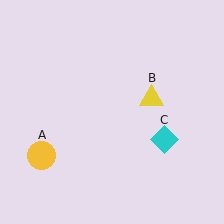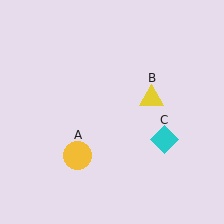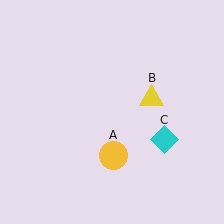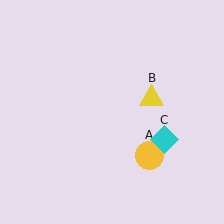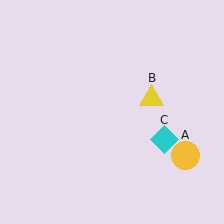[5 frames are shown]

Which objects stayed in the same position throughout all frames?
Yellow triangle (object B) and cyan diamond (object C) remained stationary.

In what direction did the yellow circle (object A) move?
The yellow circle (object A) moved right.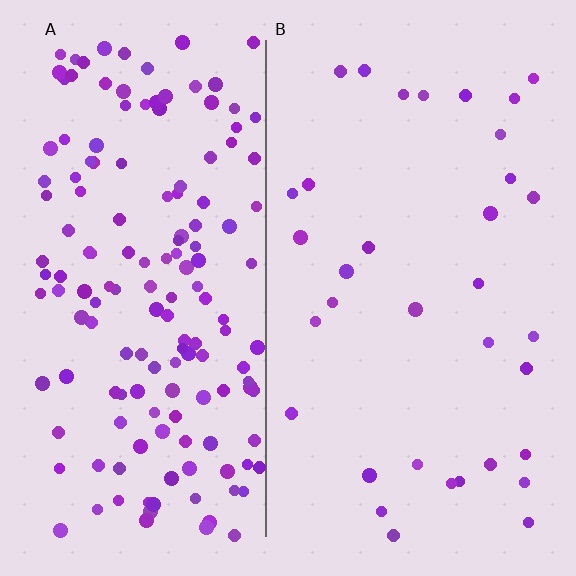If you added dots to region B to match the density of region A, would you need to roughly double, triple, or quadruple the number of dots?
Approximately quadruple.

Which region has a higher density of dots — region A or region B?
A (the left).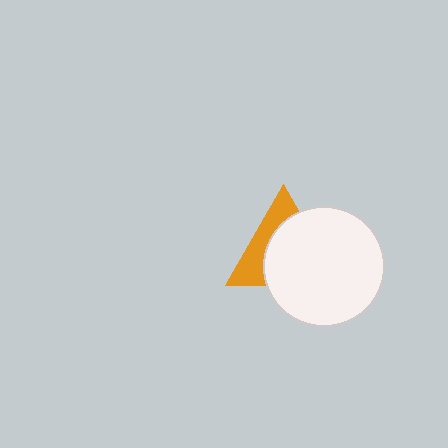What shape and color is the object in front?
The object in front is a white circle.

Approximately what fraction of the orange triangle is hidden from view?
Roughly 62% of the orange triangle is hidden behind the white circle.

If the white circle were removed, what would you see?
You would see the complete orange triangle.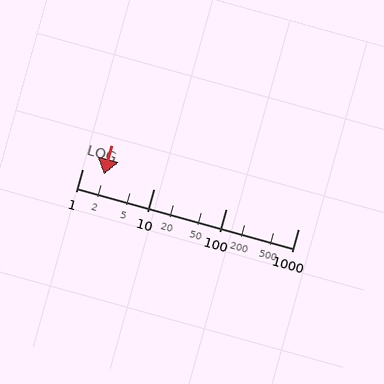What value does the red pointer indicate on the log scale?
The pointer indicates approximately 2.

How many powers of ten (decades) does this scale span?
The scale spans 3 decades, from 1 to 1000.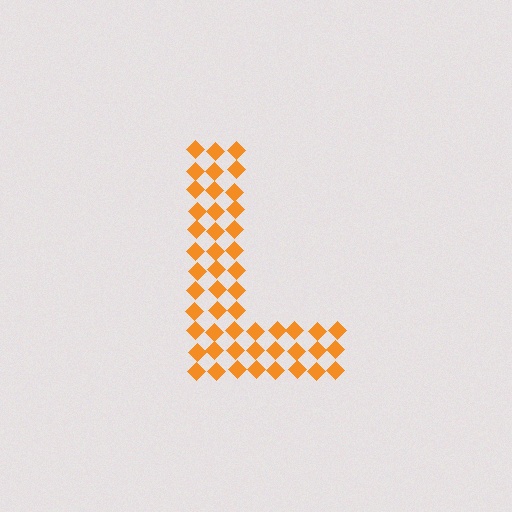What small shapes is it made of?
It is made of small diamonds.